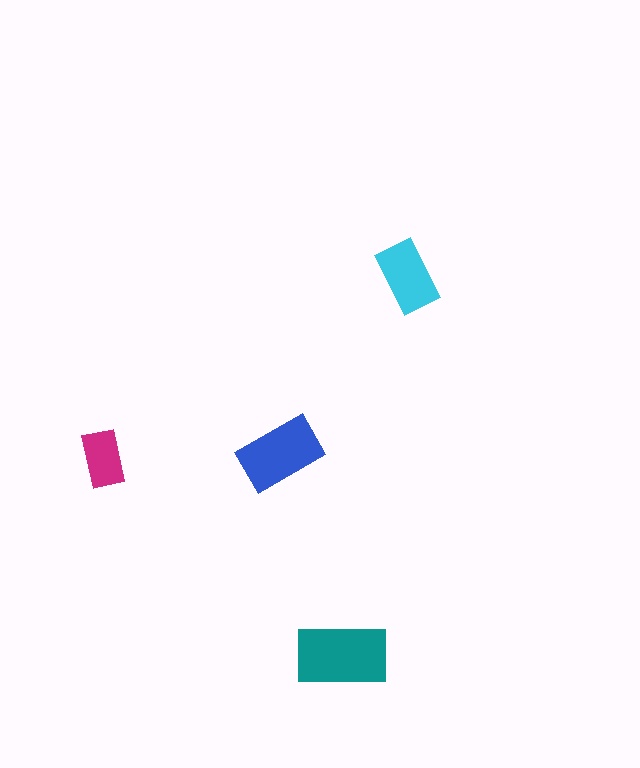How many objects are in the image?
There are 4 objects in the image.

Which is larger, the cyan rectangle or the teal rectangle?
The teal one.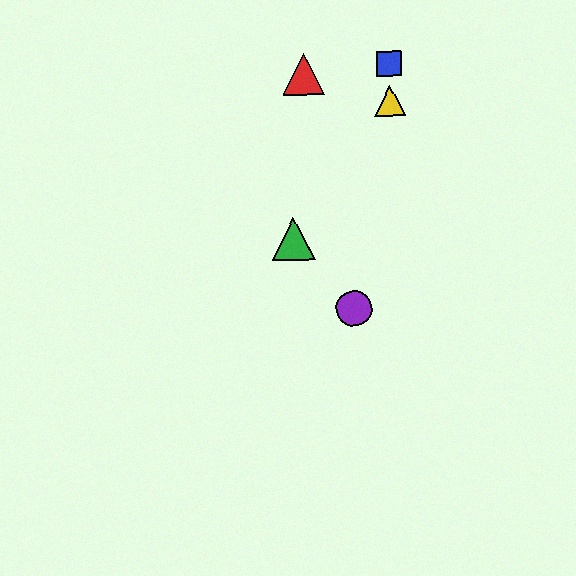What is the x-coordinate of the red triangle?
The red triangle is at x≈303.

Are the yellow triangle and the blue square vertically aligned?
Yes, both are at x≈390.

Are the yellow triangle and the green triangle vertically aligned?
No, the yellow triangle is at x≈390 and the green triangle is at x≈294.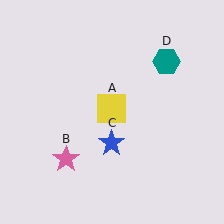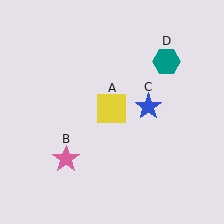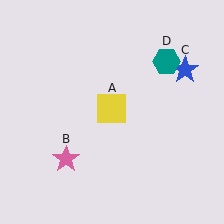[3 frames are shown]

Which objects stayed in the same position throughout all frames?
Yellow square (object A) and pink star (object B) and teal hexagon (object D) remained stationary.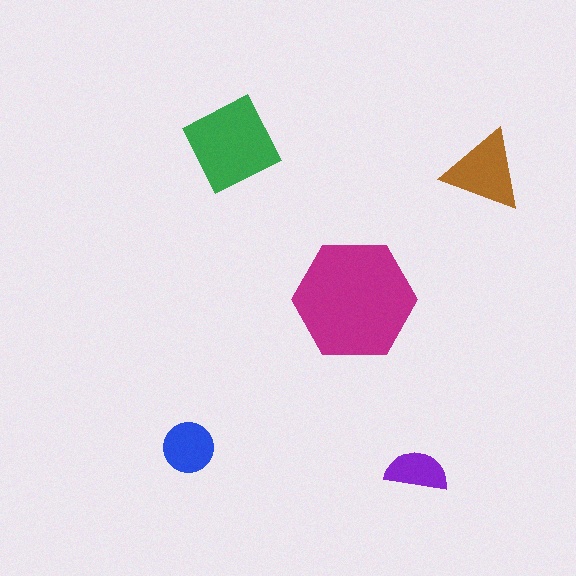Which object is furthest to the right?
The brown triangle is rightmost.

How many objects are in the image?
There are 5 objects in the image.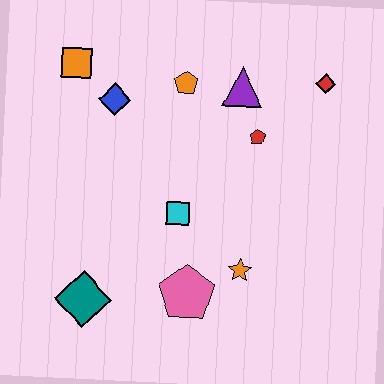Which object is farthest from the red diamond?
The teal diamond is farthest from the red diamond.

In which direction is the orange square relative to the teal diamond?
The orange square is above the teal diamond.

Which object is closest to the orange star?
The pink pentagon is closest to the orange star.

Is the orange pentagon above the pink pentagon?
Yes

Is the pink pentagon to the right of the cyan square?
Yes